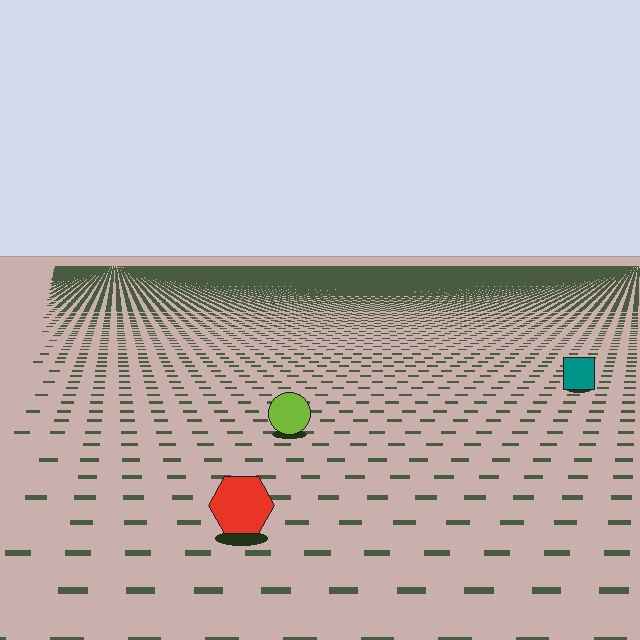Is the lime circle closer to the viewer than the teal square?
Yes. The lime circle is closer — you can tell from the texture gradient: the ground texture is coarser near it.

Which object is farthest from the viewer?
The teal square is farthest from the viewer. It appears smaller and the ground texture around it is denser.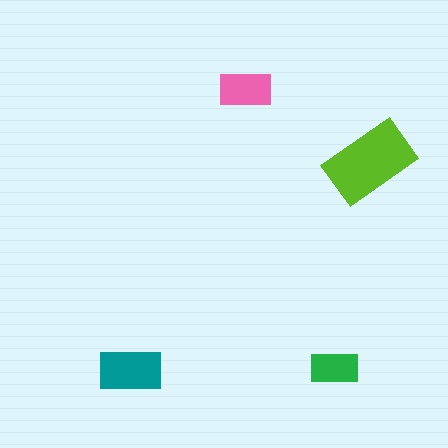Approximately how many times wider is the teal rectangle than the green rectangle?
About 1.5 times wider.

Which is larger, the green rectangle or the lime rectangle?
The lime one.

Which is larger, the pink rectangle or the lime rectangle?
The lime one.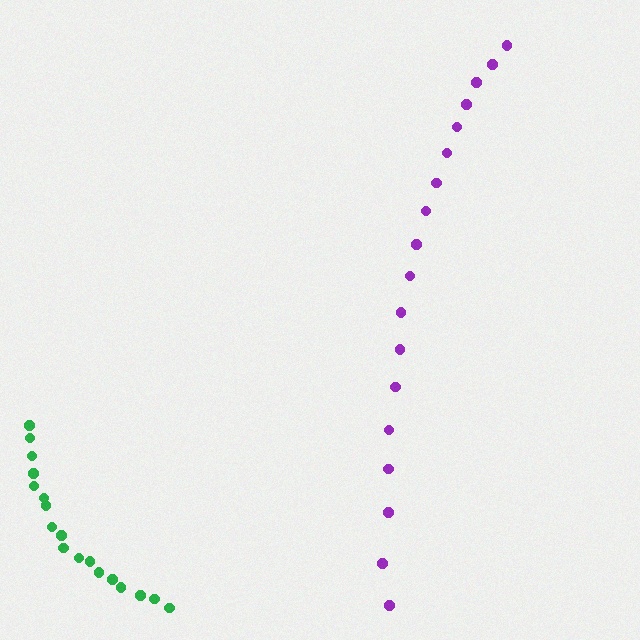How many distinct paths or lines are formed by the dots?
There are 2 distinct paths.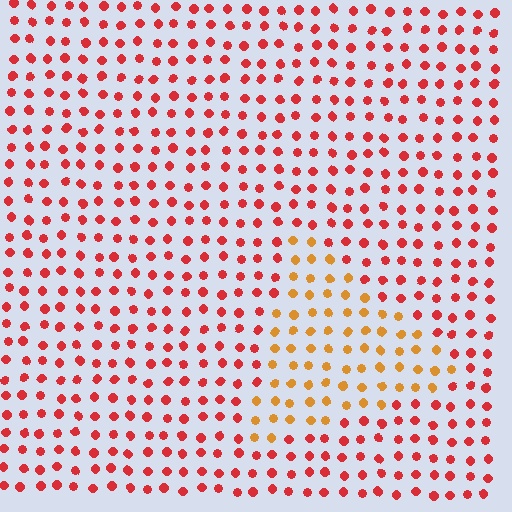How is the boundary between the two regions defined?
The boundary is defined purely by a slight shift in hue (about 38 degrees). Spacing, size, and orientation are identical on both sides.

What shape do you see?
I see a triangle.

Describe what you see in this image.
The image is filled with small red elements in a uniform arrangement. A triangle-shaped region is visible where the elements are tinted to a slightly different hue, forming a subtle color boundary.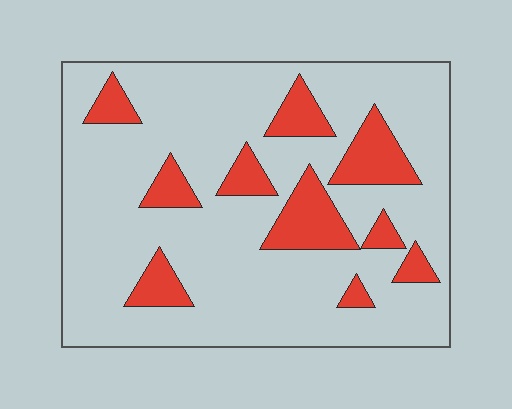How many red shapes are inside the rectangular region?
10.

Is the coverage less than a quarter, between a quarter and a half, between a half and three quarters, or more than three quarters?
Less than a quarter.